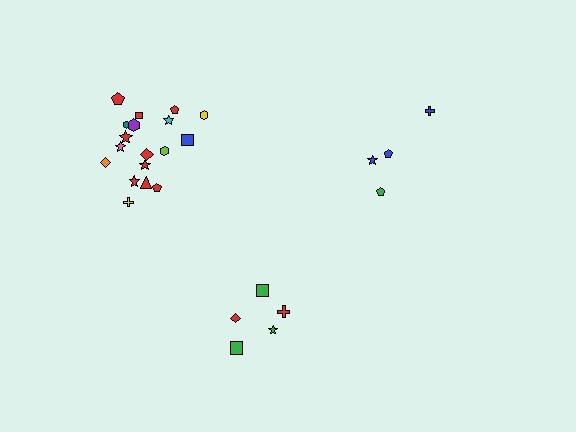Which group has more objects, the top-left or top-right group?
The top-left group.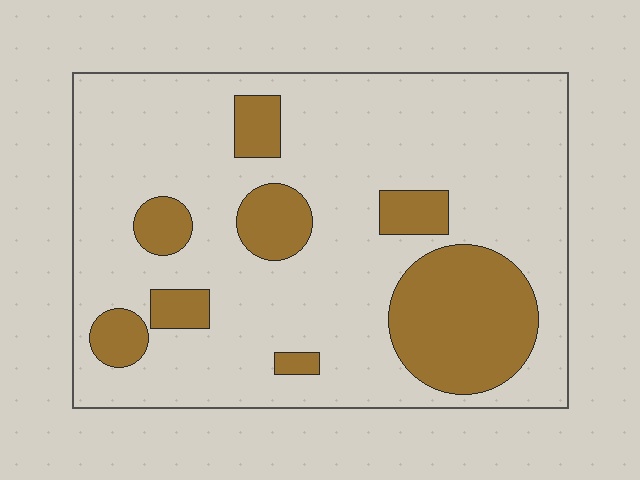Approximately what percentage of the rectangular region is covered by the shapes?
Approximately 25%.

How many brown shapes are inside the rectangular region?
8.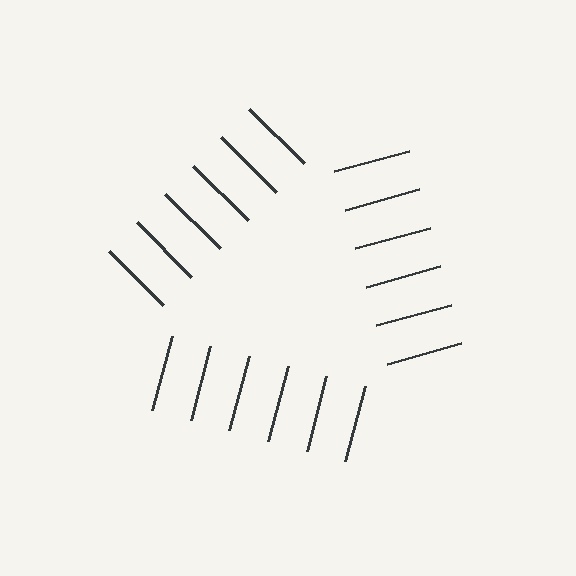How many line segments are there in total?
18 — 6 along each of the 3 edges.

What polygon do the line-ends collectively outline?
An illusory triangle — the line segments terminate on its edges but no continuous stroke is drawn.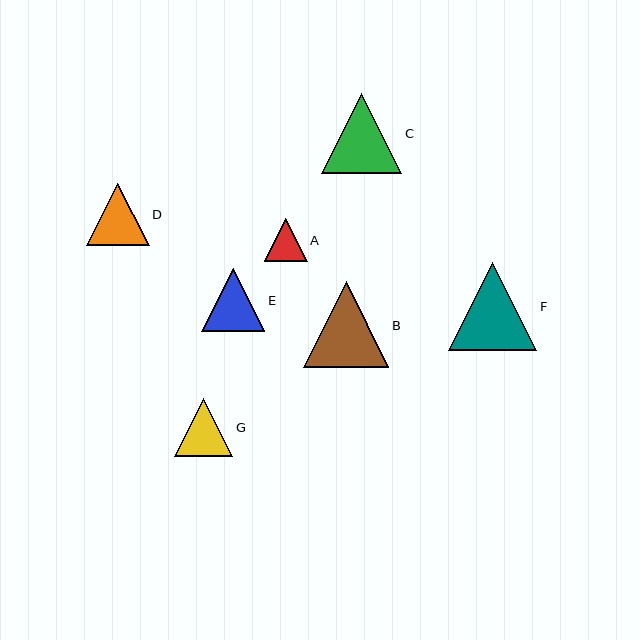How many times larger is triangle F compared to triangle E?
Triangle F is approximately 1.4 times the size of triangle E.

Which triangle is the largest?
Triangle F is the largest with a size of approximately 88 pixels.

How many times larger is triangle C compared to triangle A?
Triangle C is approximately 1.9 times the size of triangle A.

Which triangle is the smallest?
Triangle A is the smallest with a size of approximately 42 pixels.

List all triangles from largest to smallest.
From largest to smallest: F, B, C, E, D, G, A.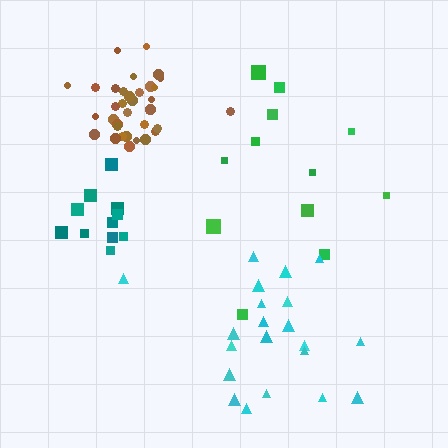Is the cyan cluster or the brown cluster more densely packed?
Brown.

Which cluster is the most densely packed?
Brown.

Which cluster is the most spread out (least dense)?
Green.